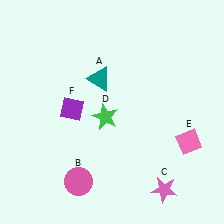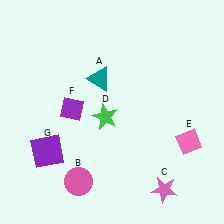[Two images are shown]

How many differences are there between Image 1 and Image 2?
There is 1 difference between the two images.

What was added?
A purple square (G) was added in Image 2.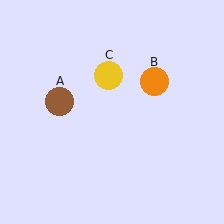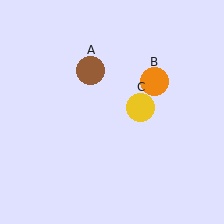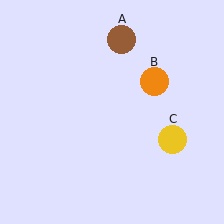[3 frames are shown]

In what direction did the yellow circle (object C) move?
The yellow circle (object C) moved down and to the right.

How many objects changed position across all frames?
2 objects changed position: brown circle (object A), yellow circle (object C).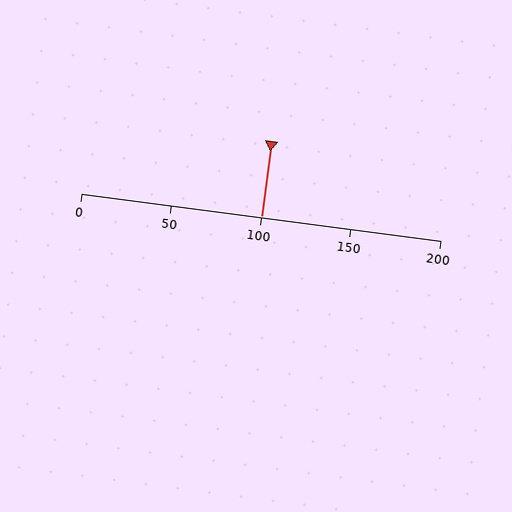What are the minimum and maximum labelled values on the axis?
The axis runs from 0 to 200.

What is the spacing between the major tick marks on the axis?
The major ticks are spaced 50 apart.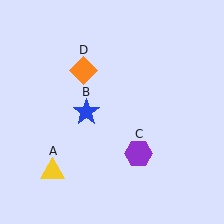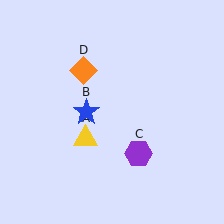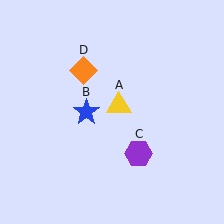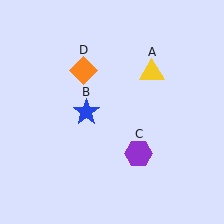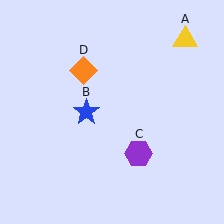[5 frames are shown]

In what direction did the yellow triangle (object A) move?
The yellow triangle (object A) moved up and to the right.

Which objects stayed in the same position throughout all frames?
Blue star (object B) and purple hexagon (object C) and orange diamond (object D) remained stationary.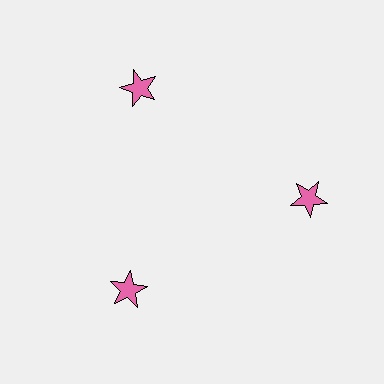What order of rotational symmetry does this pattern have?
This pattern has 3-fold rotational symmetry.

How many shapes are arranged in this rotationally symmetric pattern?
There are 3 shapes, arranged in 3 groups of 1.